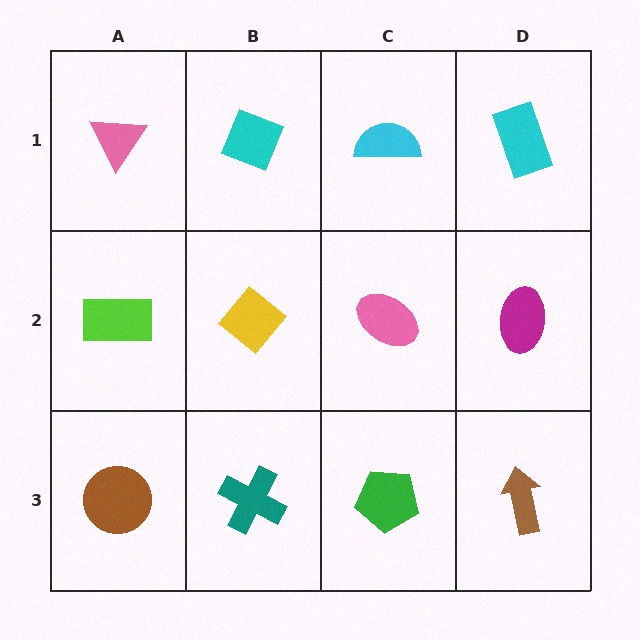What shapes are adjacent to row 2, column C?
A cyan semicircle (row 1, column C), a green pentagon (row 3, column C), a yellow diamond (row 2, column B), a magenta ellipse (row 2, column D).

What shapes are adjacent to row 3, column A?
A lime rectangle (row 2, column A), a teal cross (row 3, column B).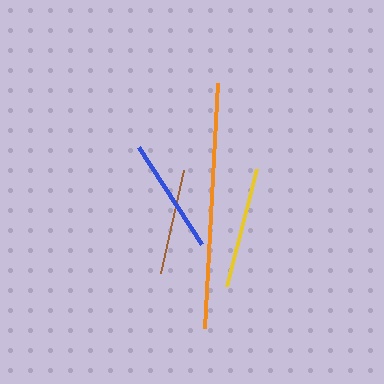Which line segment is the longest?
The orange line is the longest at approximately 245 pixels.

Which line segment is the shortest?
The brown line is the shortest at approximately 105 pixels.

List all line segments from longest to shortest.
From longest to shortest: orange, yellow, blue, brown.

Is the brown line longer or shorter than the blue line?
The blue line is longer than the brown line.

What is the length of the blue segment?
The blue segment is approximately 115 pixels long.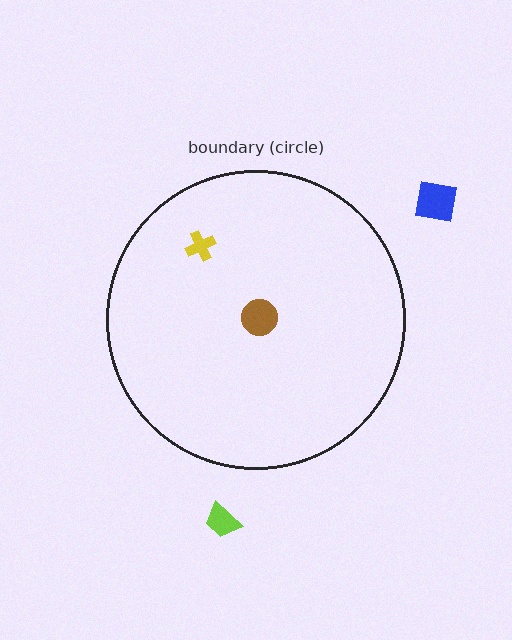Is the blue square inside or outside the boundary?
Outside.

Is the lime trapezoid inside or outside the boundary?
Outside.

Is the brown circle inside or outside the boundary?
Inside.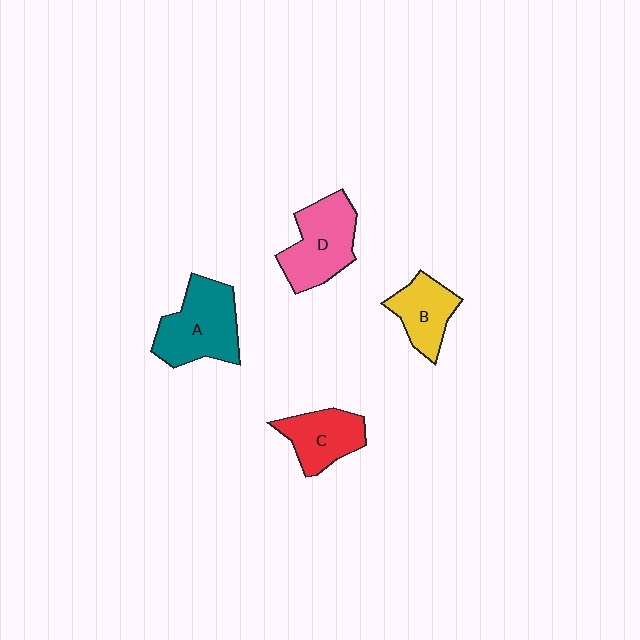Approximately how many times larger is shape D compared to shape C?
Approximately 1.3 times.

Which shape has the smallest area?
Shape B (yellow).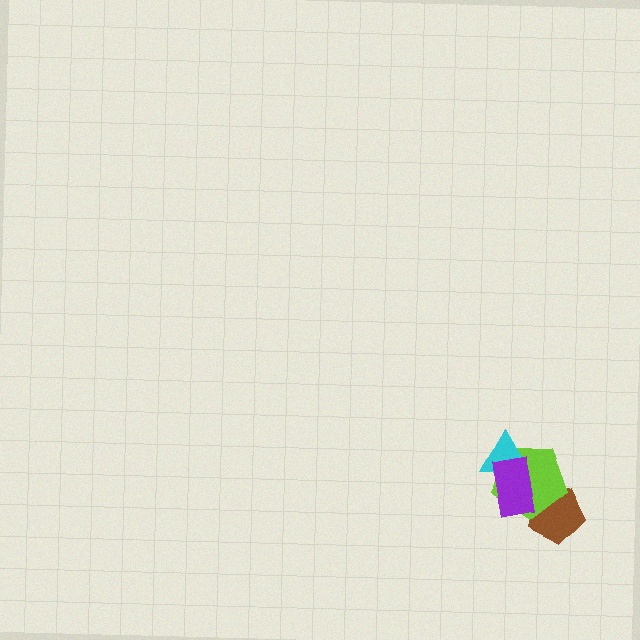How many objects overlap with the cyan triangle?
2 objects overlap with the cyan triangle.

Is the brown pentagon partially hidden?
Yes, it is partially covered by another shape.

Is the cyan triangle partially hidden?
Yes, it is partially covered by another shape.